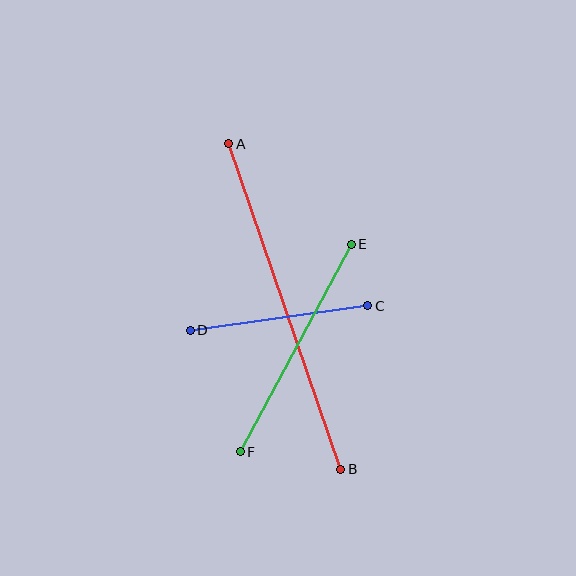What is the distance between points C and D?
The distance is approximately 179 pixels.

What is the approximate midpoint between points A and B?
The midpoint is at approximately (285, 306) pixels.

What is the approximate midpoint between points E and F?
The midpoint is at approximately (296, 348) pixels.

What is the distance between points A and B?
The distance is approximately 344 pixels.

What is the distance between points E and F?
The distance is approximately 236 pixels.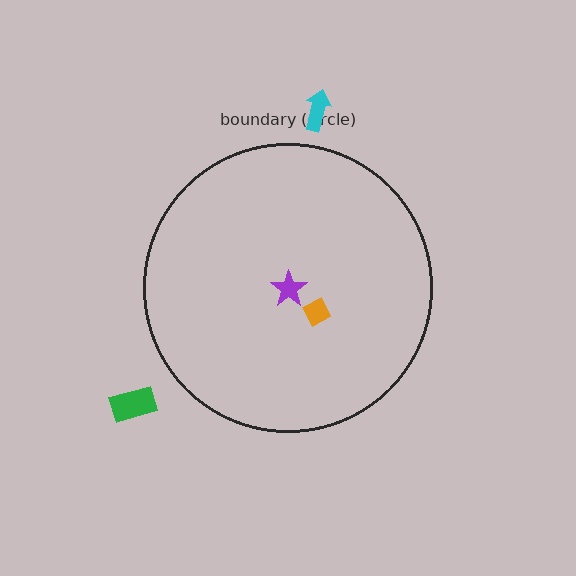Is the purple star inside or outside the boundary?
Inside.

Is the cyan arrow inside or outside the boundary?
Outside.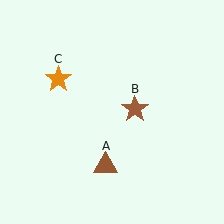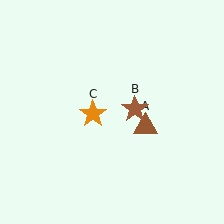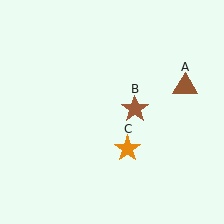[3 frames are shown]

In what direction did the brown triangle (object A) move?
The brown triangle (object A) moved up and to the right.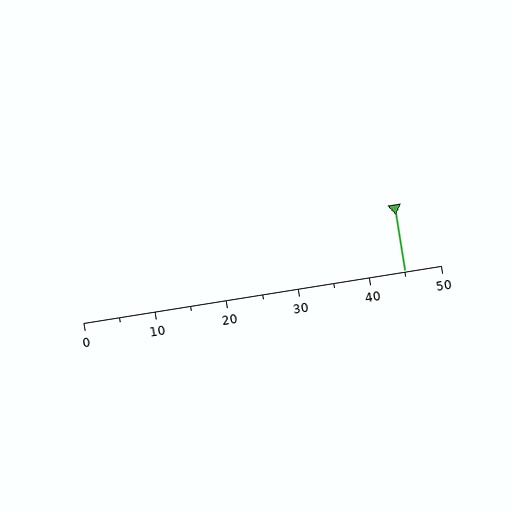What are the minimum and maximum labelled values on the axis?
The axis runs from 0 to 50.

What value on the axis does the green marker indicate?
The marker indicates approximately 45.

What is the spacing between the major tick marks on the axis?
The major ticks are spaced 10 apart.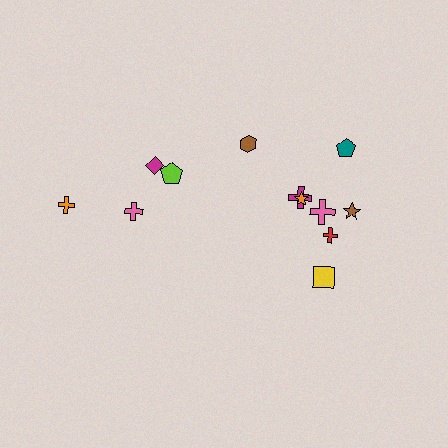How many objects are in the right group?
There are 8 objects.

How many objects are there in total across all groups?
There are 12 objects.